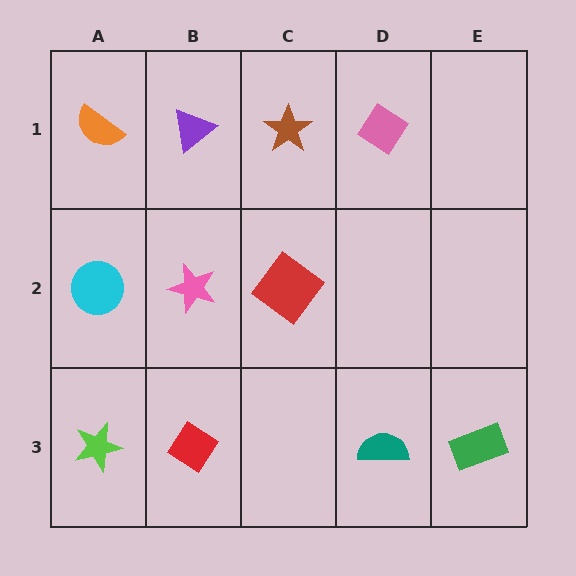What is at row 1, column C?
A brown star.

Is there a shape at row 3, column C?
No, that cell is empty.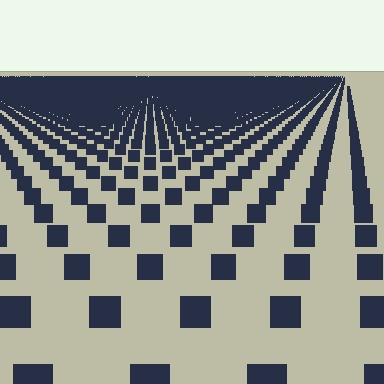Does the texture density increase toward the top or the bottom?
Density increases toward the top.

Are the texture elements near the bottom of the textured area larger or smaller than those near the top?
Larger. Near the bottom, elements are closer to the viewer and appear at a bigger on-screen size.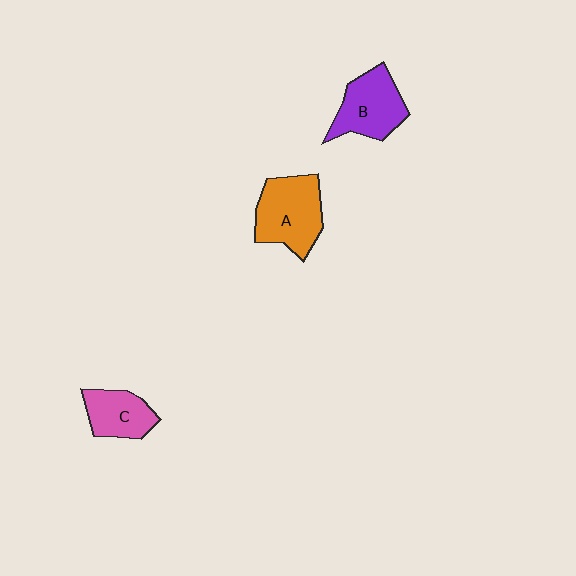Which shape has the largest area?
Shape A (orange).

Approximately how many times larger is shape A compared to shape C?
Approximately 1.5 times.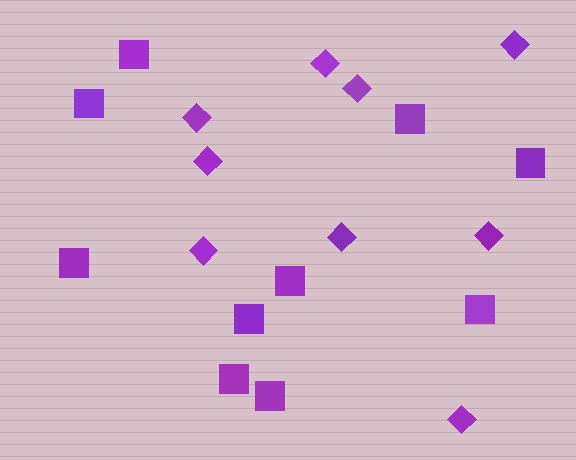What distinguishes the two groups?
There are 2 groups: one group of diamonds (9) and one group of squares (10).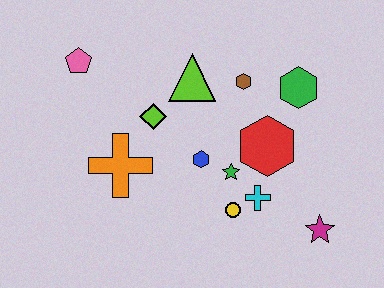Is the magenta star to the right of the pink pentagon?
Yes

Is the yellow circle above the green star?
No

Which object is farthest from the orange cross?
The magenta star is farthest from the orange cross.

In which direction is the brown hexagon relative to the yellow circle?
The brown hexagon is above the yellow circle.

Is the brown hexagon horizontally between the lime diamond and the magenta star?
Yes